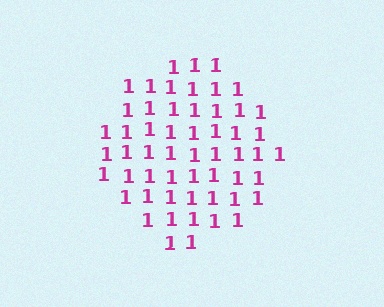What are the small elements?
The small elements are digit 1's.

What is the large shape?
The large shape is a circle.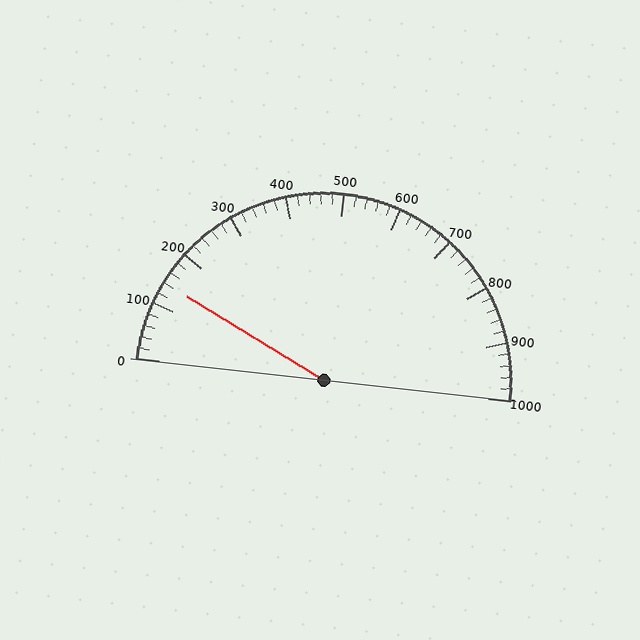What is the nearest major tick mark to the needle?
The nearest major tick mark is 100.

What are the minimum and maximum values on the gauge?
The gauge ranges from 0 to 1000.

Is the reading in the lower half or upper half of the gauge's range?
The reading is in the lower half of the range (0 to 1000).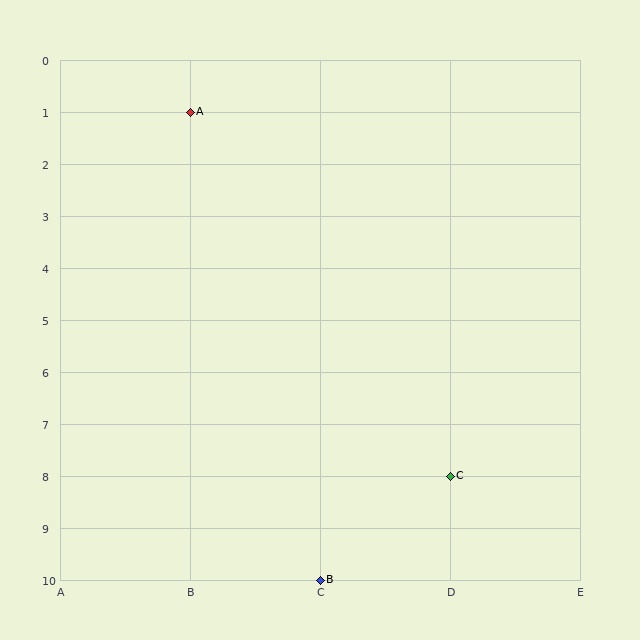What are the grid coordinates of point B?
Point B is at grid coordinates (C, 10).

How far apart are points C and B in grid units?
Points C and B are 1 column and 2 rows apart (about 2.2 grid units diagonally).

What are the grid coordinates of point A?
Point A is at grid coordinates (B, 1).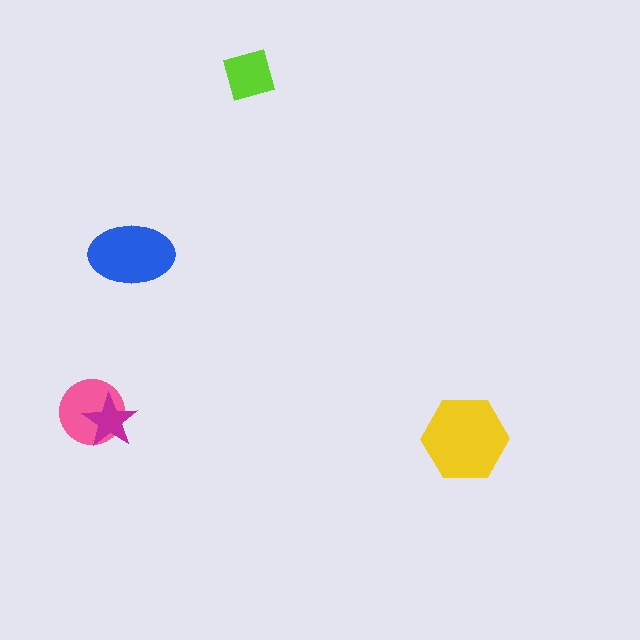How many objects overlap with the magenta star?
1 object overlaps with the magenta star.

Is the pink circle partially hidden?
Yes, it is partially covered by another shape.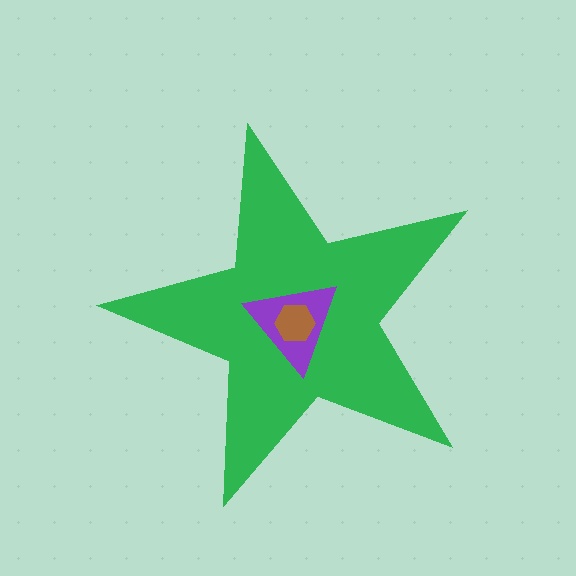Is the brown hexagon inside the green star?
Yes.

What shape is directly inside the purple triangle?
The brown hexagon.